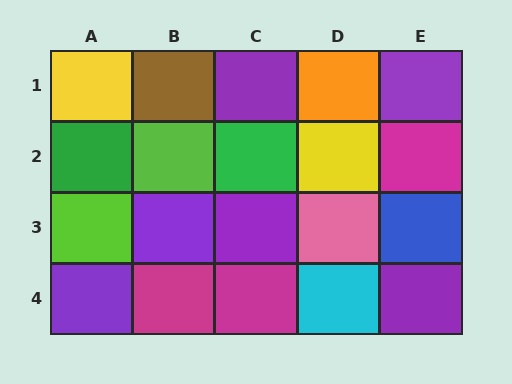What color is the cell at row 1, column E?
Purple.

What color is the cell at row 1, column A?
Yellow.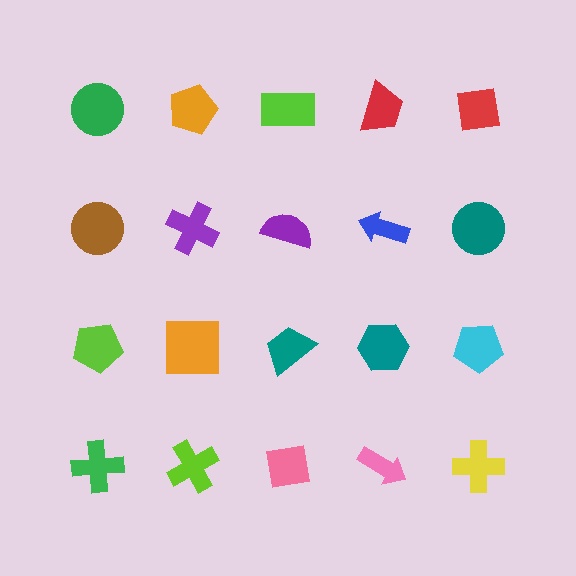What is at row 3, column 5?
A cyan pentagon.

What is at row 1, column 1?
A green circle.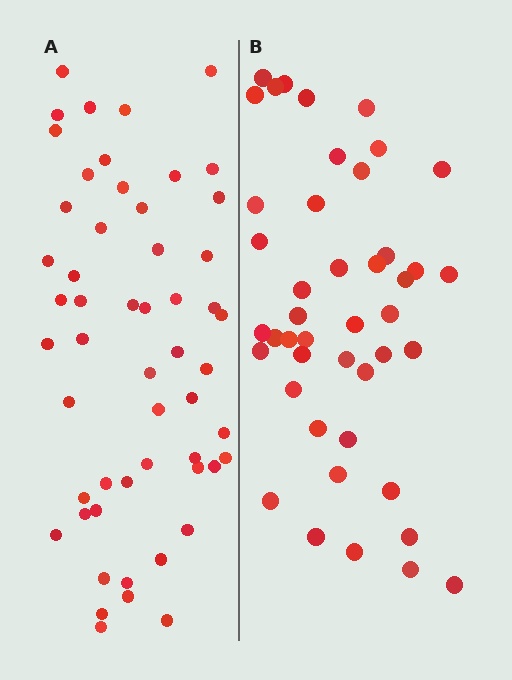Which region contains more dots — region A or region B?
Region A (the left region) has more dots.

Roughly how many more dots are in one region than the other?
Region A has roughly 10 or so more dots than region B.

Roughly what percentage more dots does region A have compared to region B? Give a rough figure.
About 25% more.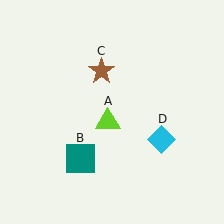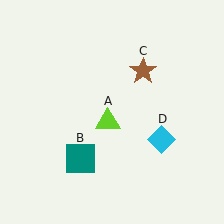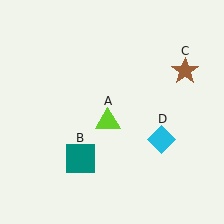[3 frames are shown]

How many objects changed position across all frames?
1 object changed position: brown star (object C).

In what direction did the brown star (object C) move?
The brown star (object C) moved right.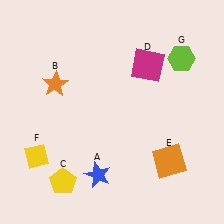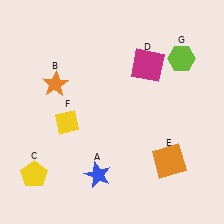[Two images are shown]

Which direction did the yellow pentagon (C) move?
The yellow pentagon (C) moved left.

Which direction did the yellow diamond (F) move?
The yellow diamond (F) moved up.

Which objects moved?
The objects that moved are: the yellow pentagon (C), the yellow diamond (F).